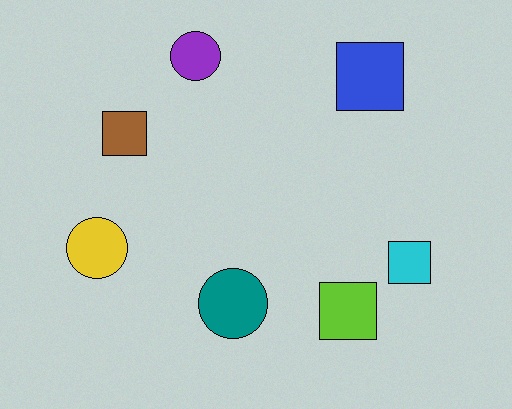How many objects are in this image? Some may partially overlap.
There are 7 objects.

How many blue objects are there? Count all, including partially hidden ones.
There is 1 blue object.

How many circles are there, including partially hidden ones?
There are 3 circles.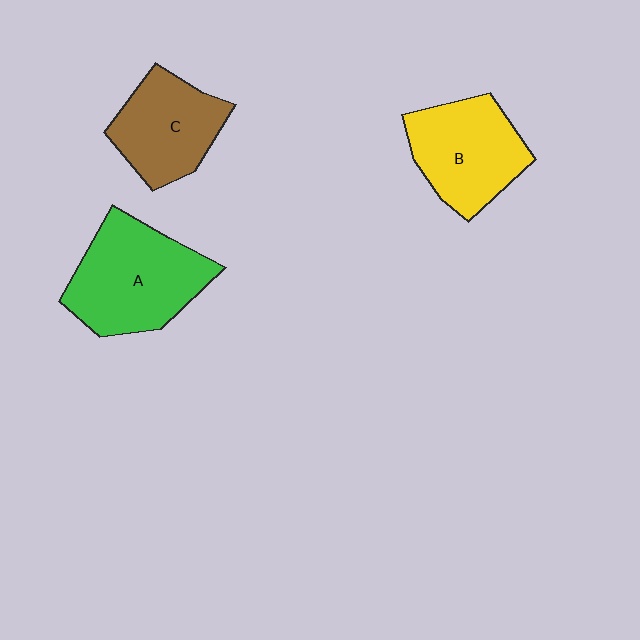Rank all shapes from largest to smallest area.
From largest to smallest: A (green), B (yellow), C (brown).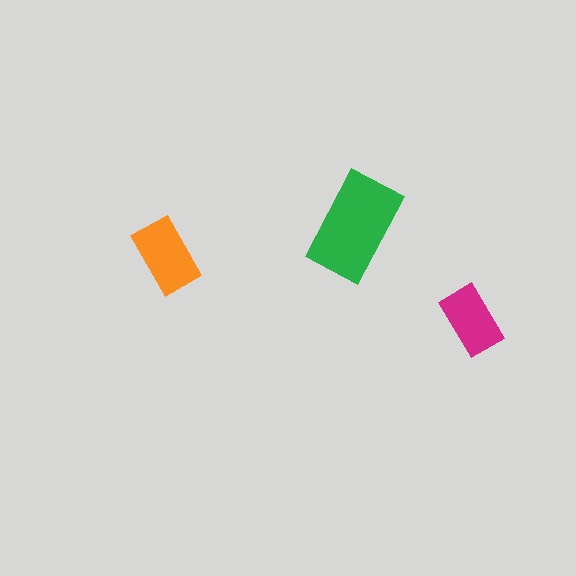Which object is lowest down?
The magenta rectangle is bottommost.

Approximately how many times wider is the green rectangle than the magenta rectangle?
About 1.5 times wider.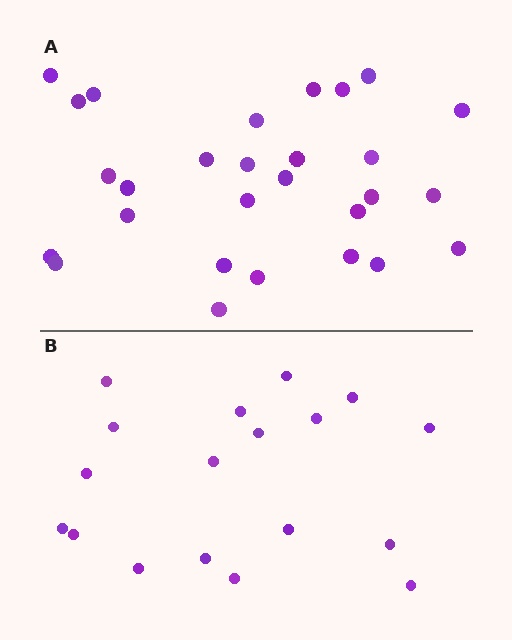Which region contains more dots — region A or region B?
Region A (the top region) has more dots.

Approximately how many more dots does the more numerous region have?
Region A has roughly 10 or so more dots than region B.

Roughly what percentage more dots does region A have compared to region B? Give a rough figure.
About 55% more.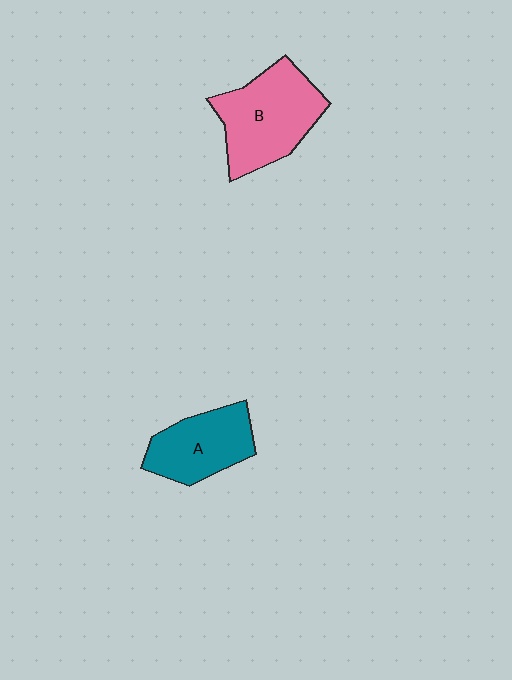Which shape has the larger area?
Shape B (pink).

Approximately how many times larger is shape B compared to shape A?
Approximately 1.3 times.